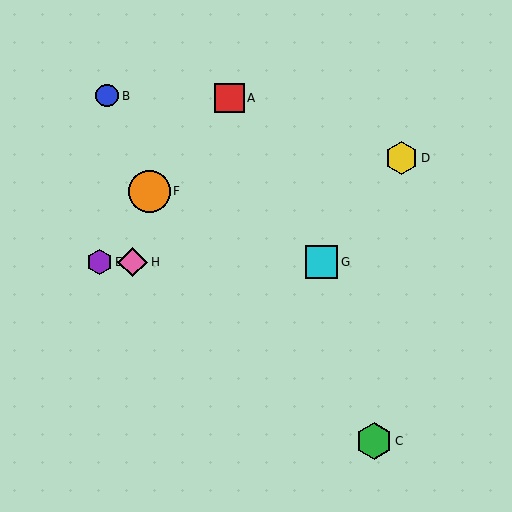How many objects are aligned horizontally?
3 objects (E, G, H) are aligned horizontally.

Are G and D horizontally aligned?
No, G is at y≈262 and D is at y≈158.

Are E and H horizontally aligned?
Yes, both are at y≈262.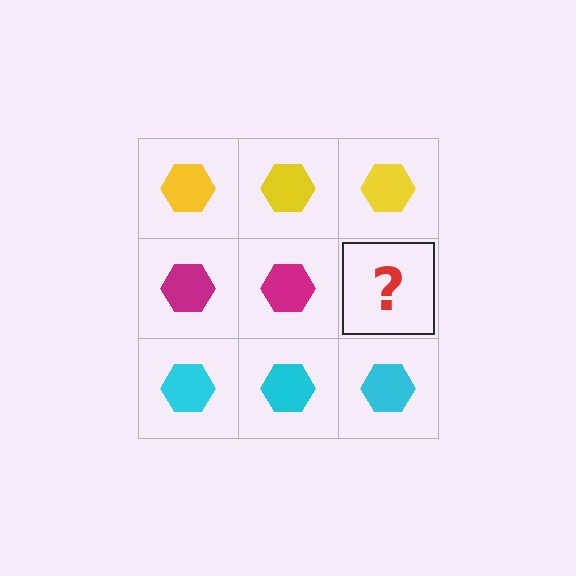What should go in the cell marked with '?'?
The missing cell should contain a magenta hexagon.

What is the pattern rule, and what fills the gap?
The rule is that each row has a consistent color. The gap should be filled with a magenta hexagon.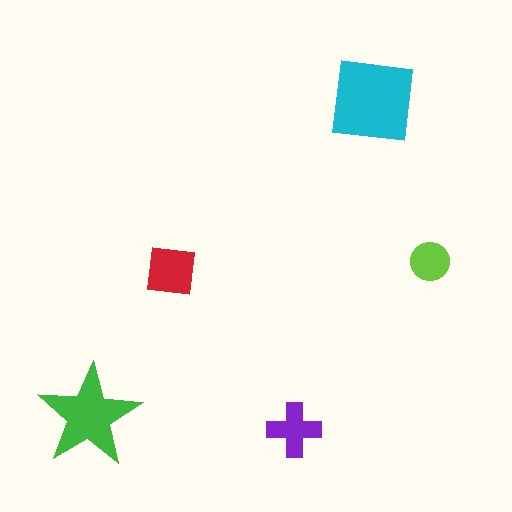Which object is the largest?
The cyan square.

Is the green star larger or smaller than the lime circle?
Larger.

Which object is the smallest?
The lime circle.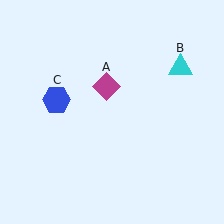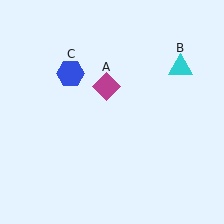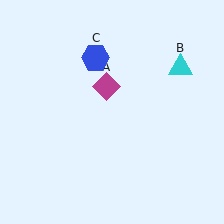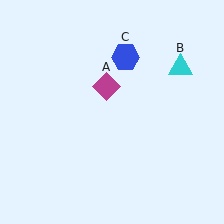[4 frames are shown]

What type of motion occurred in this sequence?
The blue hexagon (object C) rotated clockwise around the center of the scene.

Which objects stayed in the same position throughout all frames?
Magenta diamond (object A) and cyan triangle (object B) remained stationary.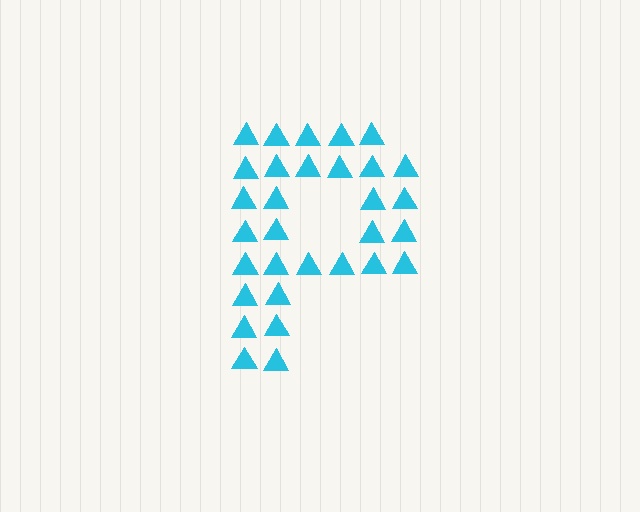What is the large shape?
The large shape is the letter P.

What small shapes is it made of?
It is made of small triangles.